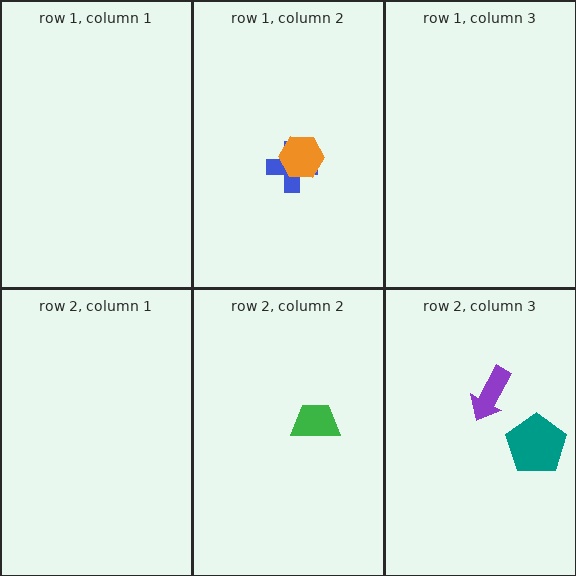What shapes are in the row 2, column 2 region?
The green trapezoid.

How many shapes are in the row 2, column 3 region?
2.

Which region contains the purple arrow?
The row 2, column 3 region.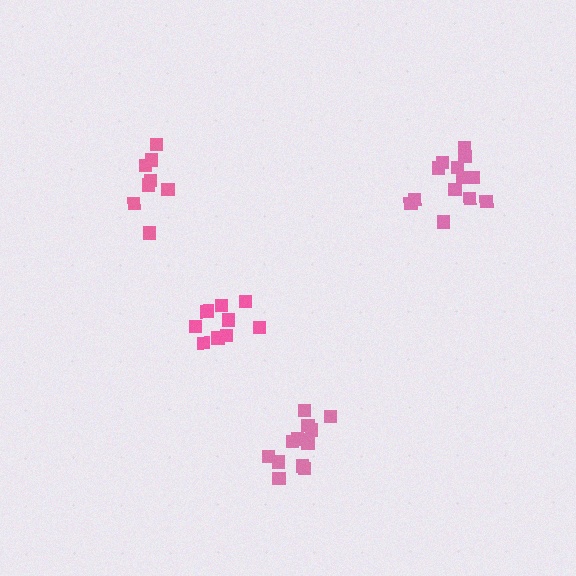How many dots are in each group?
Group 1: 9 dots, Group 2: 13 dots, Group 3: 8 dots, Group 4: 13 dots (43 total).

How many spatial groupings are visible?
There are 4 spatial groupings.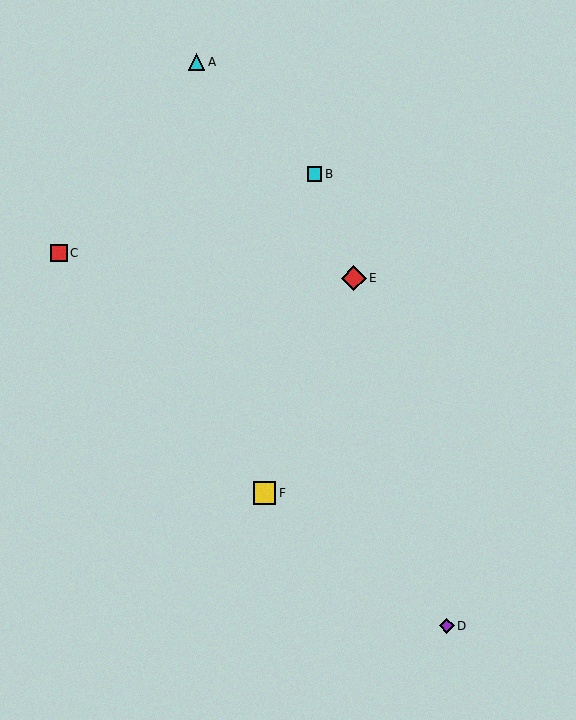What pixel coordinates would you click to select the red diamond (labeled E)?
Click at (354, 278) to select the red diamond E.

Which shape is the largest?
The red diamond (labeled E) is the largest.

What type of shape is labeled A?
Shape A is a cyan triangle.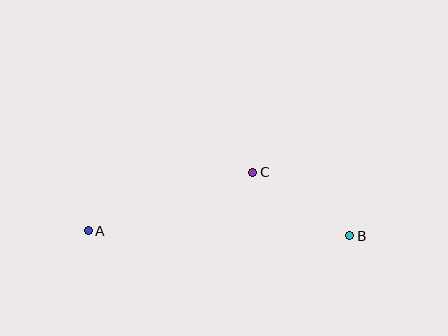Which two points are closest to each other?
Points B and C are closest to each other.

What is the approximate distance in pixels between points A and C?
The distance between A and C is approximately 175 pixels.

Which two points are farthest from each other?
Points A and B are farthest from each other.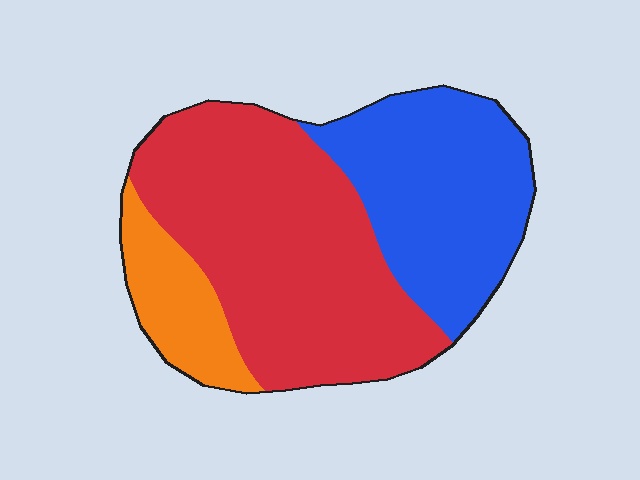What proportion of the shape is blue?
Blue takes up about one third (1/3) of the shape.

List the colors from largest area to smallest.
From largest to smallest: red, blue, orange.